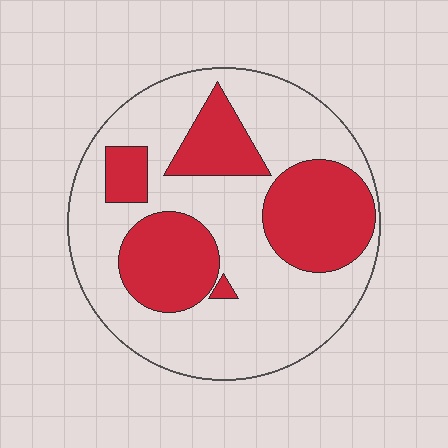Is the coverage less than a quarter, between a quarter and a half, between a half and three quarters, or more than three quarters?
Between a quarter and a half.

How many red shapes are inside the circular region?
5.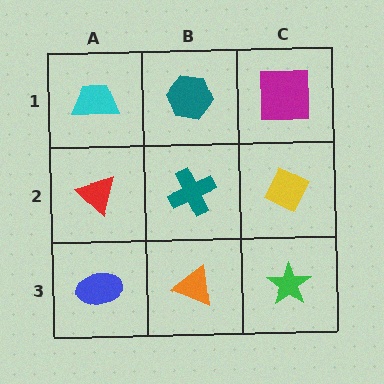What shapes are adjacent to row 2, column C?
A magenta square (row 1, column C), a green star (row 3, column C), a teal cross (row 2, column B).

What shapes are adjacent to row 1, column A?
A red triangle (row 2, column A), a teal hexagon (row 1, column B).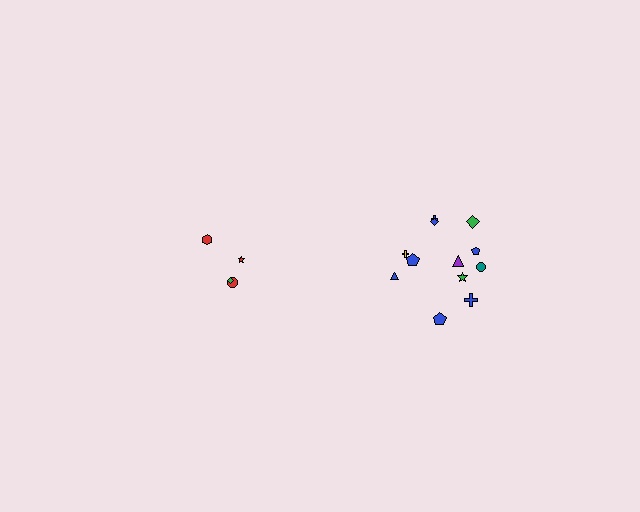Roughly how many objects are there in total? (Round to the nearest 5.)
Roughly 15 objects in total.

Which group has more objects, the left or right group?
The right group.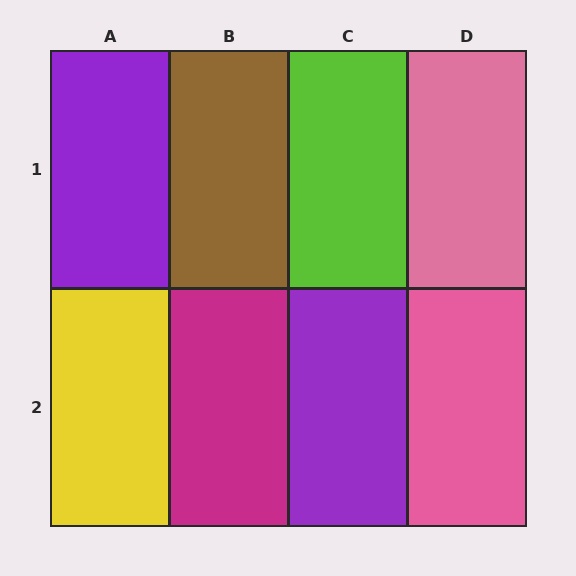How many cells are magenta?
1 cell is magenta.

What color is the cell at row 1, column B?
Brown.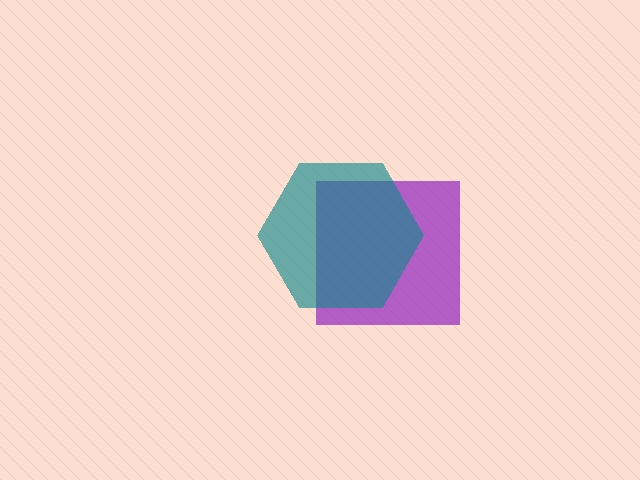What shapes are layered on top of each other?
The layered shapes are: a purple square, a teal hexagon.